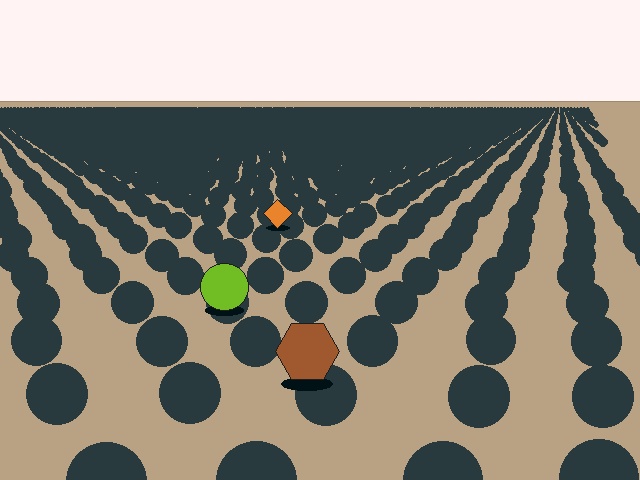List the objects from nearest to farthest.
From nearest to farthest: the brown hexagon, the lime circle, the orange diamond.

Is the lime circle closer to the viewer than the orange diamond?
Yes. The lime circle is closer — you can tell from the texture gradient: the ground texture is coarser near it.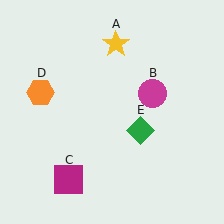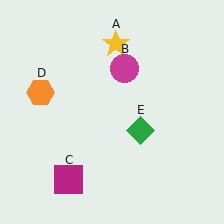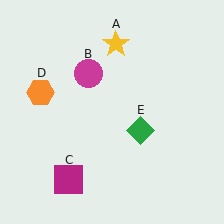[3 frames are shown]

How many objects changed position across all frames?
1 object changed position: magenta circle (object B).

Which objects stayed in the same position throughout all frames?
Yellow star (object A) and magenta square (object C) and orange hexagon (object D) and green diamond (object E) remained stationary.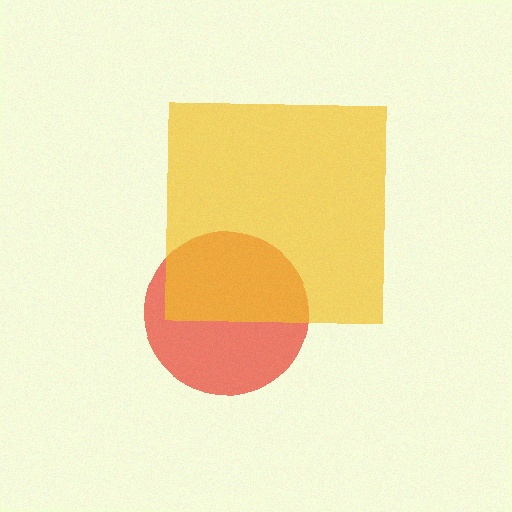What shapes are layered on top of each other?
The layered shapes are: a red circle, a yellow square.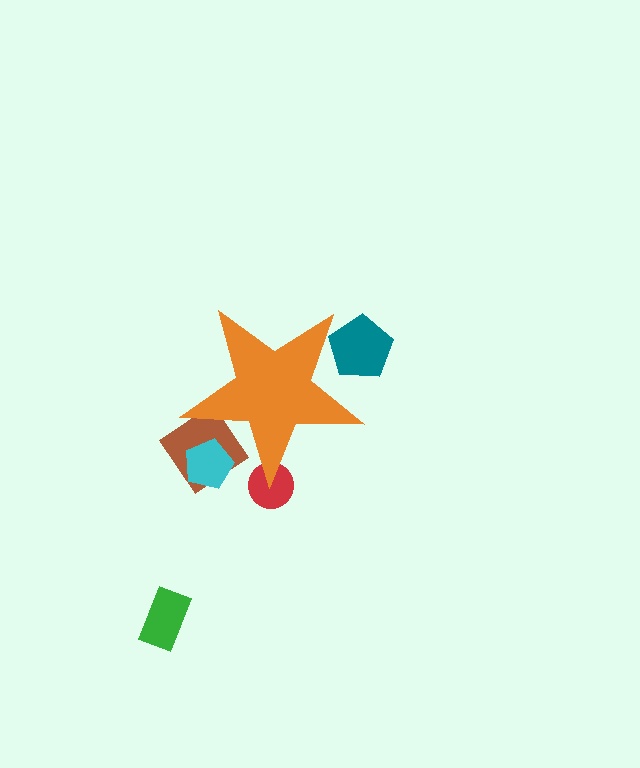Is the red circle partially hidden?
Yes, the red circle is partially hidden behind the orange star.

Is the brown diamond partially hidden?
Yes, the brown diamond is partially hidden behind the orange star.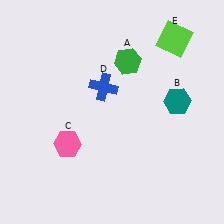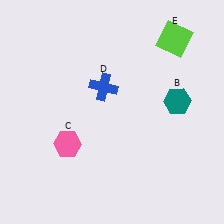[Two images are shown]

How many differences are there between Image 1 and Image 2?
There is 1 difference between the two images.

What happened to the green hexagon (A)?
The green hexagon (A) was removed in Image 2. It was in the top-right area of Image 1.